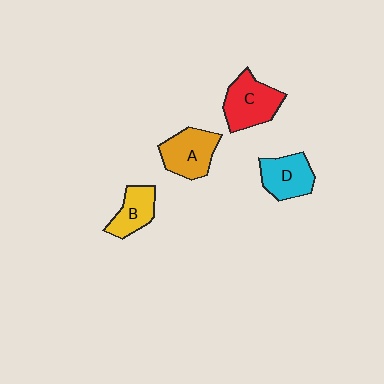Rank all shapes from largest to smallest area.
From largest to smallest: C (red), A (orange), D (cyan), B (yellow).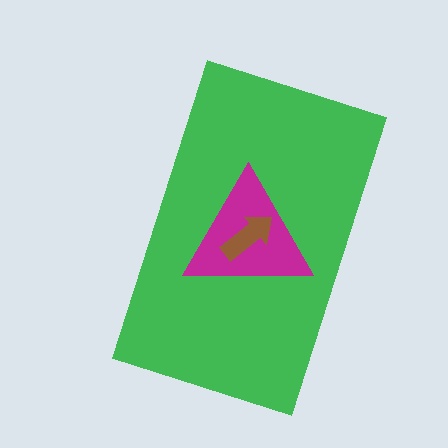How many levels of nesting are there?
3.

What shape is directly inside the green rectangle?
The magenta triangle.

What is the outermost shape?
The green rectangle.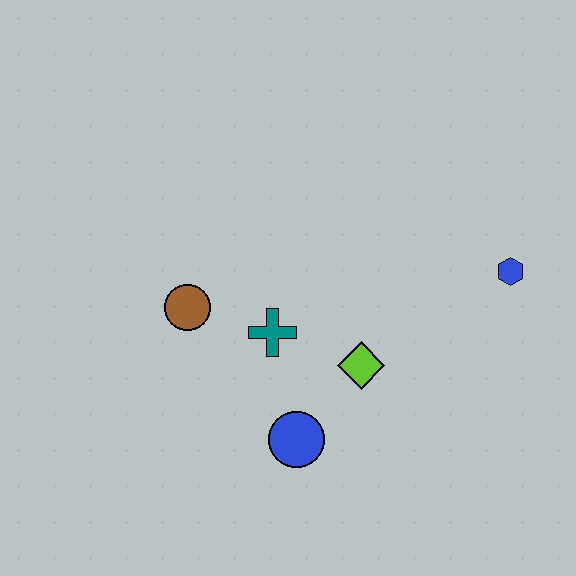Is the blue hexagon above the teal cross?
Yes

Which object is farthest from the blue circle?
The blue hexagon is farthest from the blue circle.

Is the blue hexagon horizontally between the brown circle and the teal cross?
No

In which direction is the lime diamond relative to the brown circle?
The lime diamond is to the right of the brown circle.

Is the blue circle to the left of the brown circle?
No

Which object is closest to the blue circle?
The lime diamond is closest to the blue circle.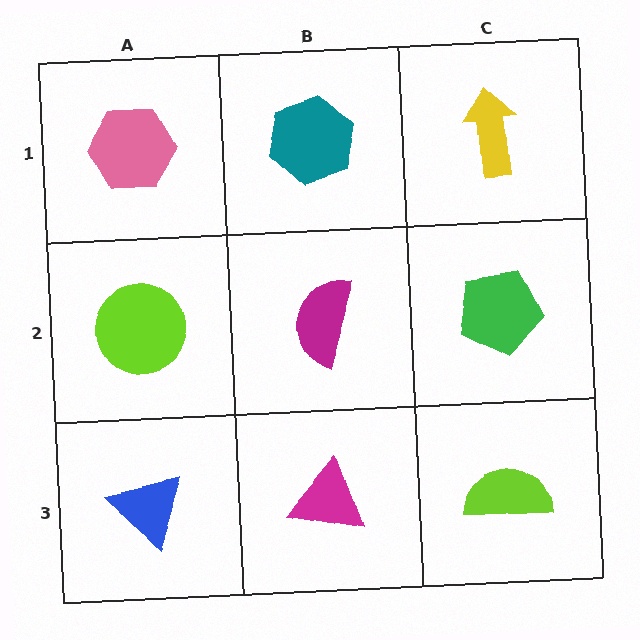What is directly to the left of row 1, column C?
A teal hexagon.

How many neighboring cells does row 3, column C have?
2.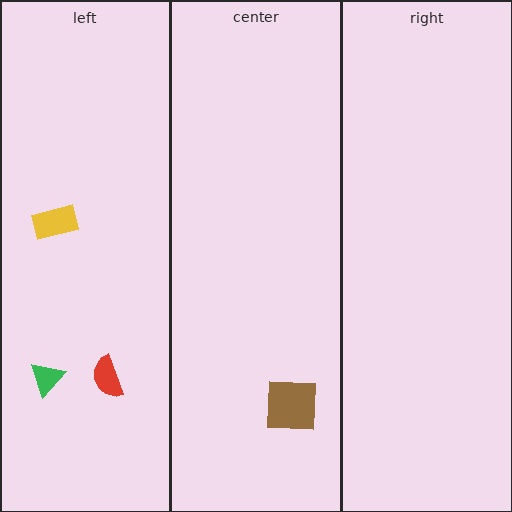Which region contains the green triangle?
The left region.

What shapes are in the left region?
The green triangle, the yellow rectangle, the red semicircle.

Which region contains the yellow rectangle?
The left region.